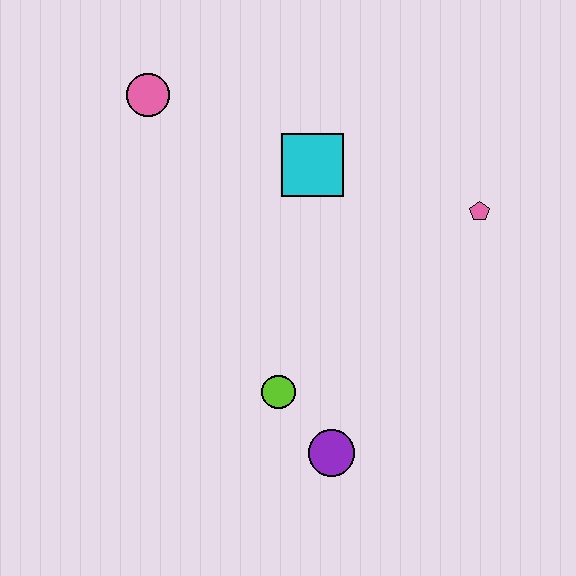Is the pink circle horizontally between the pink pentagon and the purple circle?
No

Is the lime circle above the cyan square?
No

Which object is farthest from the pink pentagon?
The pink circle is farthest from the pink pentagon.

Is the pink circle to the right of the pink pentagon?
No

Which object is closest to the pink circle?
The cyan square is closest to the pink circle.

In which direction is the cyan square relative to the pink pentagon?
The cyan square is to the left of the pink pentagon.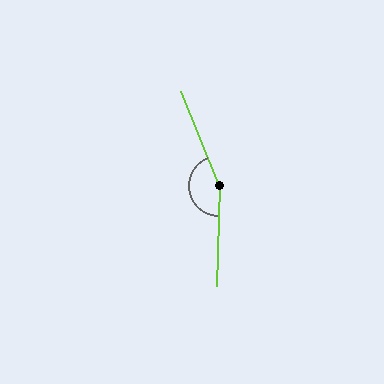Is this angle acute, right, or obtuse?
It is obtuse.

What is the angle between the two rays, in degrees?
Approximately 157 degrees.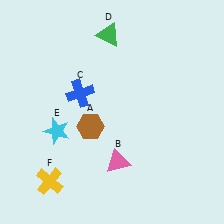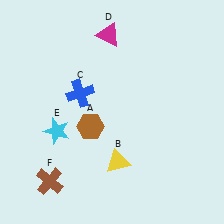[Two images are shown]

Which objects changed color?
B changed from pink to yellow. D changed from green to magenta. F changed from yellow to brown.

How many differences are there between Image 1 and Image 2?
There are 3 differences between the two images.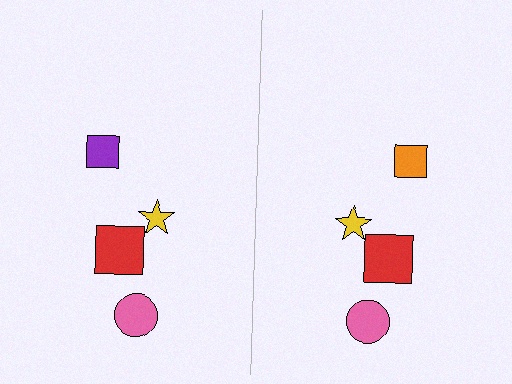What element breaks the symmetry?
The orange square on the right side breaks the symmetry — its mirror counterpart is purple.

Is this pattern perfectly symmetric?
No, the pattern is not perfectly symmetric. The orange square on the right side breaks the symmetry — its mirror counterpart is purple.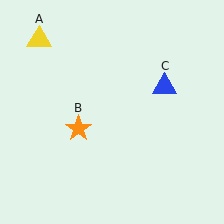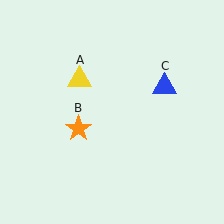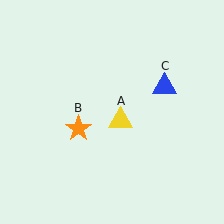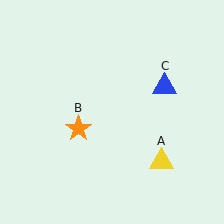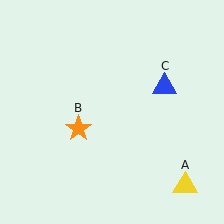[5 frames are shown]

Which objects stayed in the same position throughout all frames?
Orange star (object B) and blue triangle (object C) remained stationary.